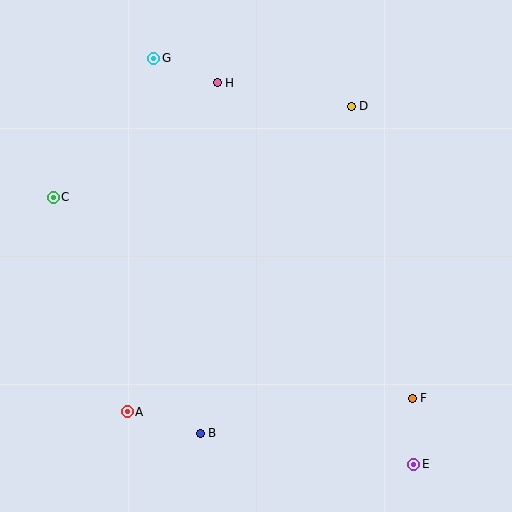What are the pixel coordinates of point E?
Point E is at (414, 464).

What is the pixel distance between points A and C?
The distance between A and C is 227 pixels.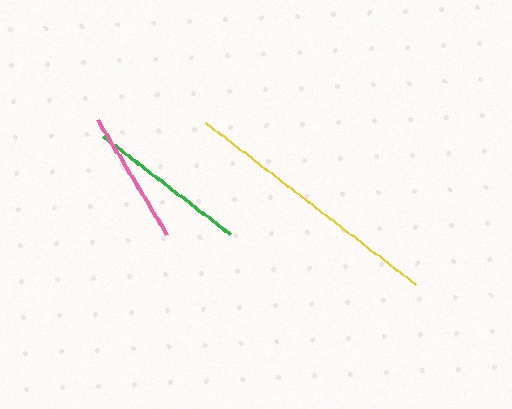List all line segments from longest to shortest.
From longest to shortest: yellow, green, pink.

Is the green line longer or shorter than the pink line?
The green line is longer than the pink line.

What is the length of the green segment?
The green segment is approximately 161 pixels long.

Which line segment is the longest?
The yellow line is the longest at approximately 265 pixels.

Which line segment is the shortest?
The pink line is the shortest at approximately 134 pixels.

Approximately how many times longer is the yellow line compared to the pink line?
The yellow line is approximately 2.0 times the length of the pink line.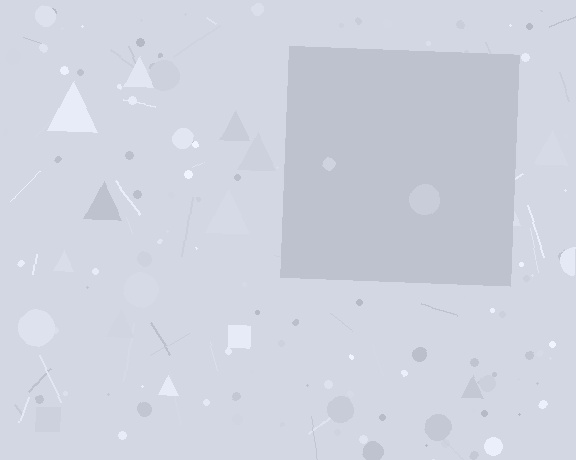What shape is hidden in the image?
A square is hidden in the image.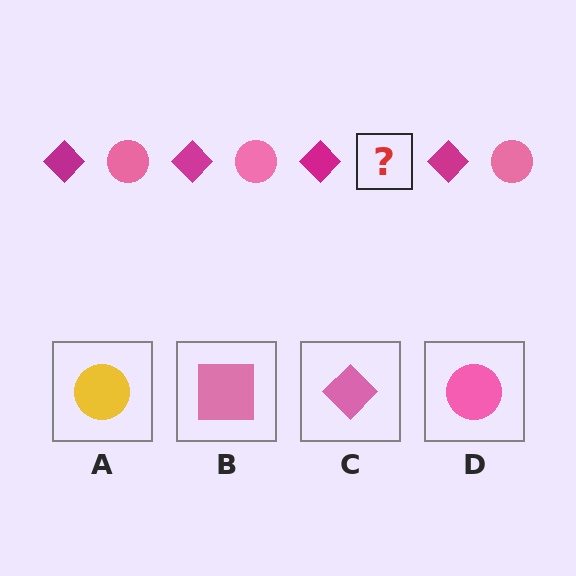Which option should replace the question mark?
Option D.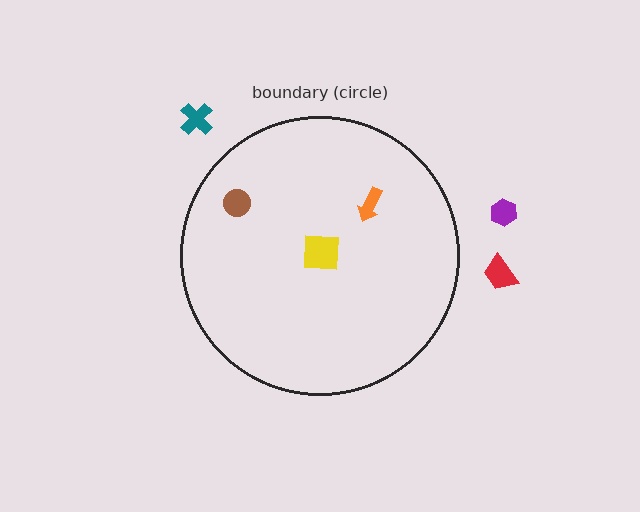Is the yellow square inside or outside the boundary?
Inside.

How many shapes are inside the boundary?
3 inside, 3 outside.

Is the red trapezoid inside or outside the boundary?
Outside.